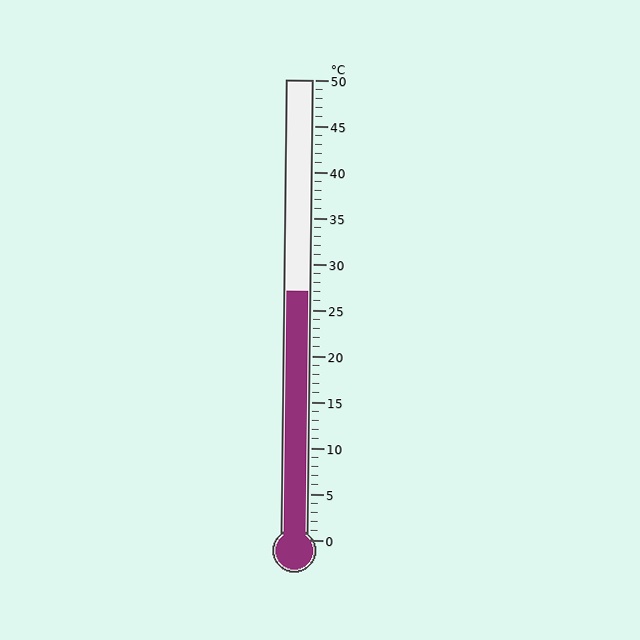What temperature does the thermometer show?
The thermometer shows approximately 27°C.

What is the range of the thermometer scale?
The thermometer scale ranges from 0°C to 50°C.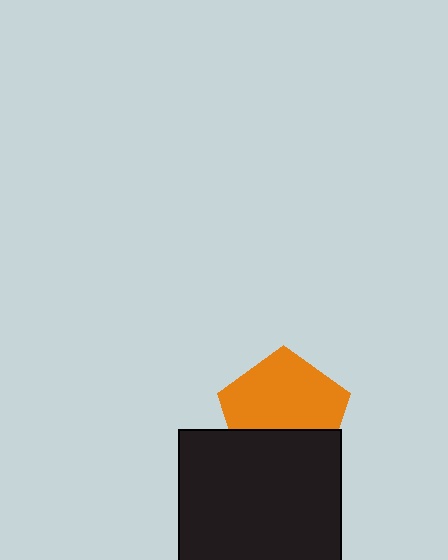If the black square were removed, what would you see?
You would see the complete orange pentagon.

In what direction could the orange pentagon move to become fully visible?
The orange pentagon could move up. That would shift it out from behind the black square entirely.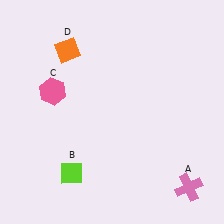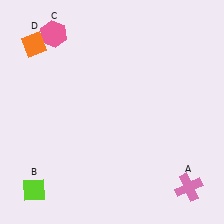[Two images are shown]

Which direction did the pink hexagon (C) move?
The pink hexagon (C) moved up.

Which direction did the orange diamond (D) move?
The orange diamond (D) moved left.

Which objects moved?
The objects that moved are: the lime diamond (B), the pink hexagon (C), the orange diamond (D).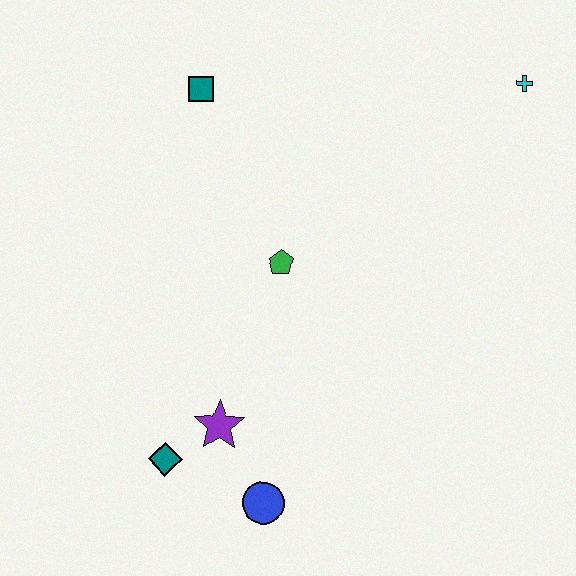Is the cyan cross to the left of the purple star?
No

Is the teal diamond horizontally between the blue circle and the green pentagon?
No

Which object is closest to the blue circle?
The purple star is closest to the blue circle.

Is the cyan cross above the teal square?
Yes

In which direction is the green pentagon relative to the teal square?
The green pentagon is below the teal square.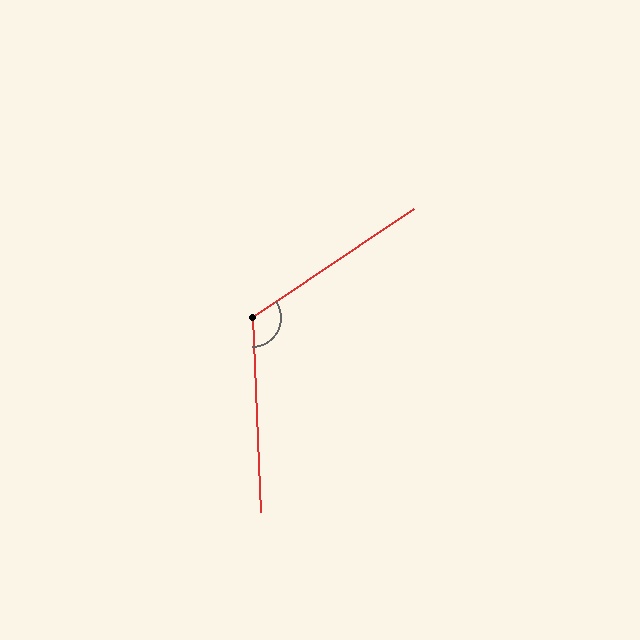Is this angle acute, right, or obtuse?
It is obtuse.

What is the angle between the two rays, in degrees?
Approximately 122 degrees.